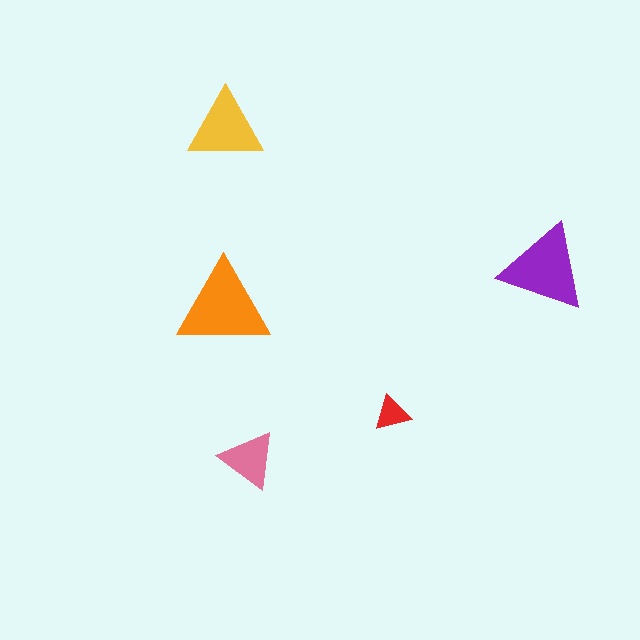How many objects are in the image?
There are 5 objects in the image.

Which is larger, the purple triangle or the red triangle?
The purple one.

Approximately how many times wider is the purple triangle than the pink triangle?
About 1.5 times wider.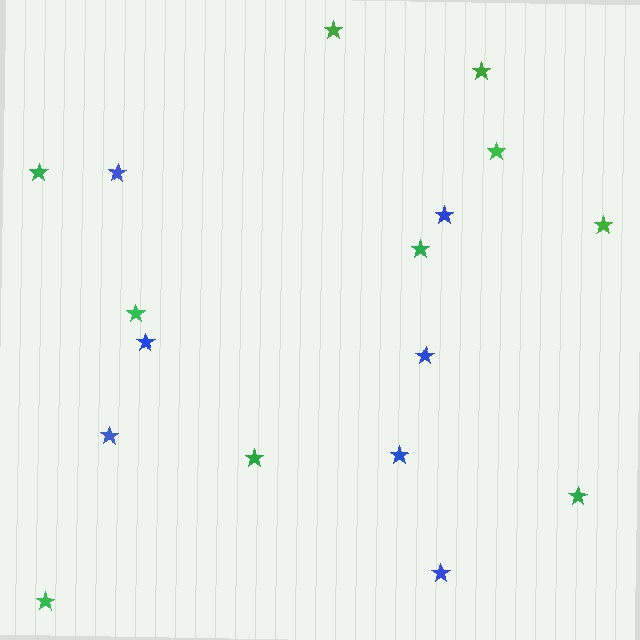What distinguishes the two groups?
There are 2 groups: one group of green stars (10) and one group of blue stars (7).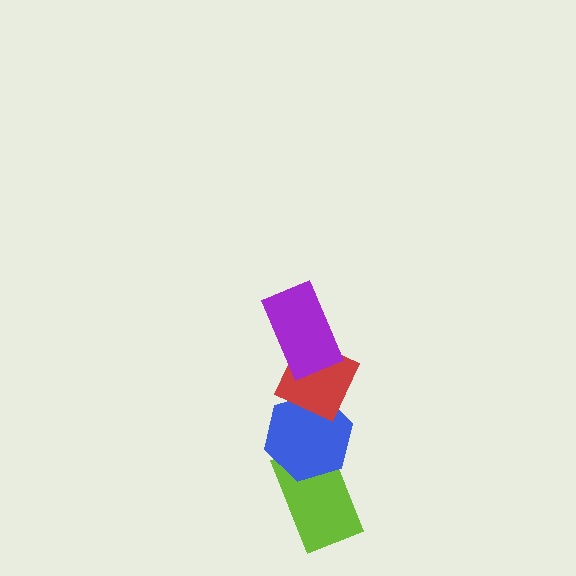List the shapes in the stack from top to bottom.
From top to bottom: the purple rectangle, the red diamond, the blue hexagon, the lime rectangle.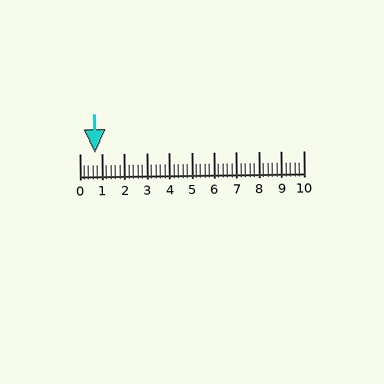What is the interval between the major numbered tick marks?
The major tick marks are spaced 1 units apart.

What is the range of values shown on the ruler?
The ruler shows values from 0 to 10.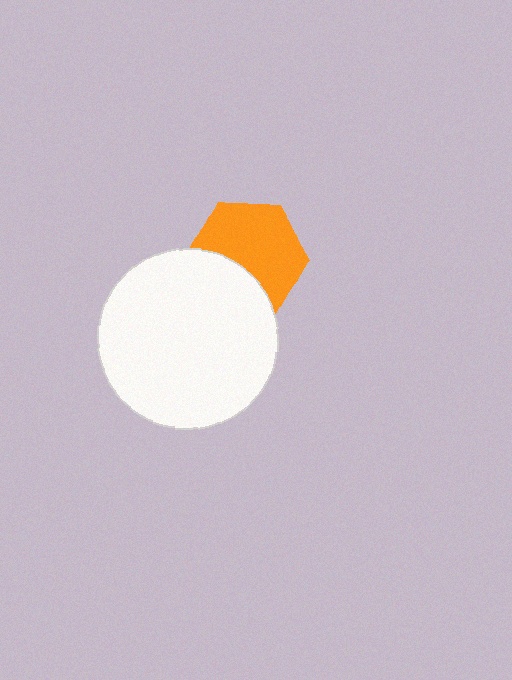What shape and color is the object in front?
The object in front is a white circle.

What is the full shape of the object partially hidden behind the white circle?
The partially hidden object is an orange hexagon.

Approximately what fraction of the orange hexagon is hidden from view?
Roughly 34% of the orange hexagon is hidden behind the white circle.